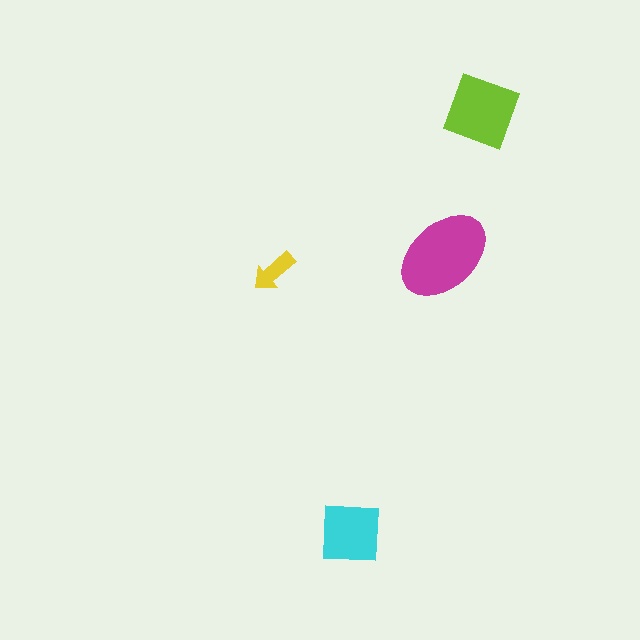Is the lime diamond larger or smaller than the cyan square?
Larger.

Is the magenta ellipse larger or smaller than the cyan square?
Larger.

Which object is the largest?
The magenta ellipse.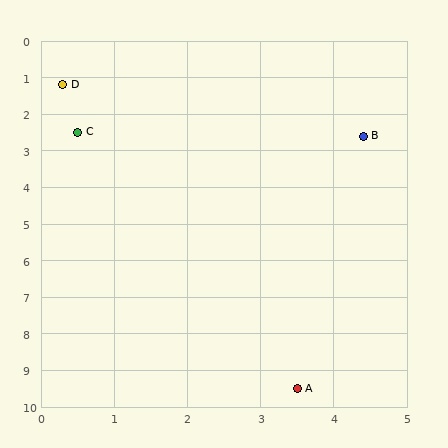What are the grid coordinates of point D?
Point D is at approximately (0.3, 1.2).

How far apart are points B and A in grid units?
Points B and A are about 7.0 grid units apart.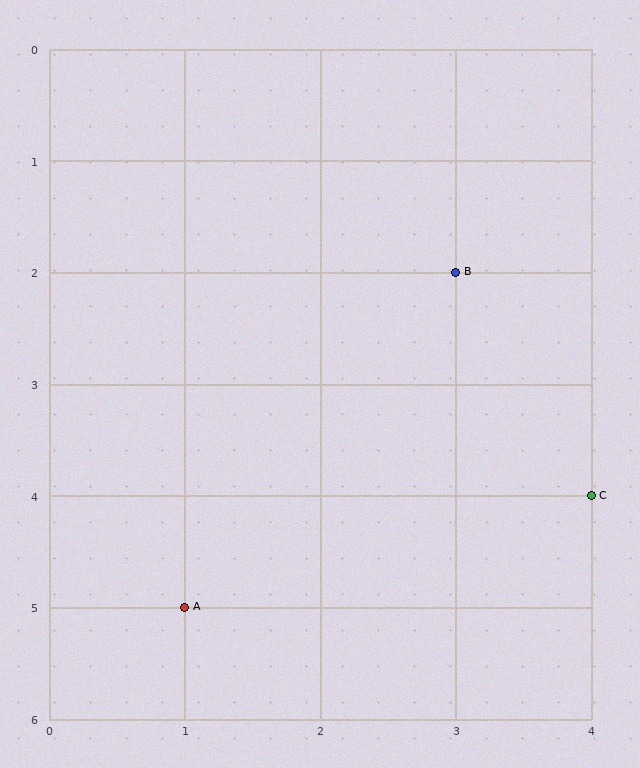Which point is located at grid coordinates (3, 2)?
Point B is at (3, 2).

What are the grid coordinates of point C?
Point C is at grid coordinates (4, 4).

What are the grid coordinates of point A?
Point A is at grid coordinates (1, 5).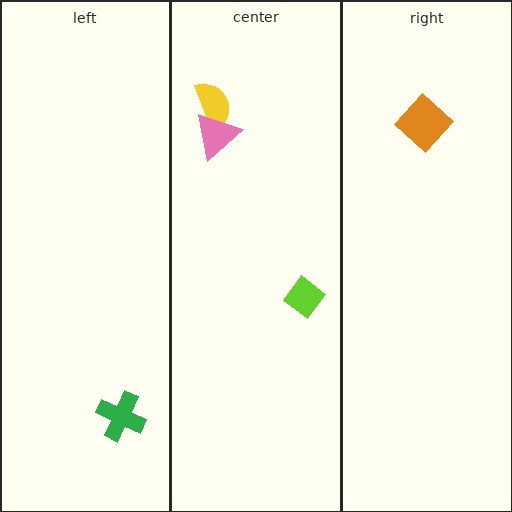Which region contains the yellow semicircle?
The center region.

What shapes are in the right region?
The orange diamond.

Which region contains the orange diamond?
The right region.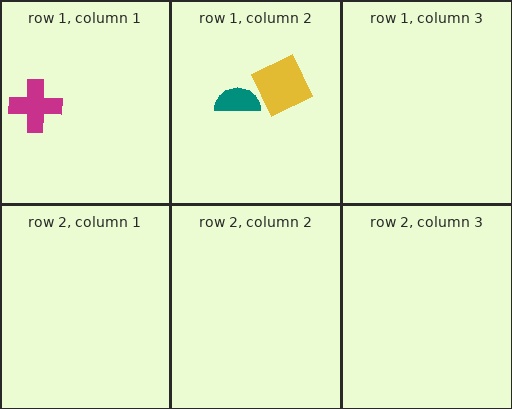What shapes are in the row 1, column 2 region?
The yellow square, the teal semicircle.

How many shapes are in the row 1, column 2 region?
2.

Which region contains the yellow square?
The row 1, column 2 region.